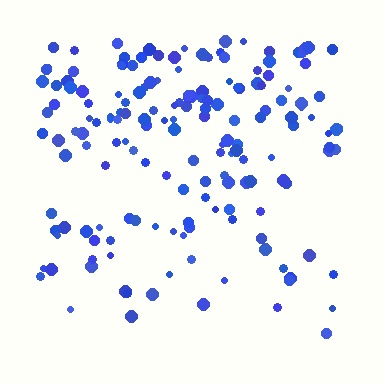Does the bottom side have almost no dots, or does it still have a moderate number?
Still a moderate number, just noticeably fewer than the top.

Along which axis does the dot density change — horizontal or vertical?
Vertical.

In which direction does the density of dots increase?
From bottom to top, with the top side densest.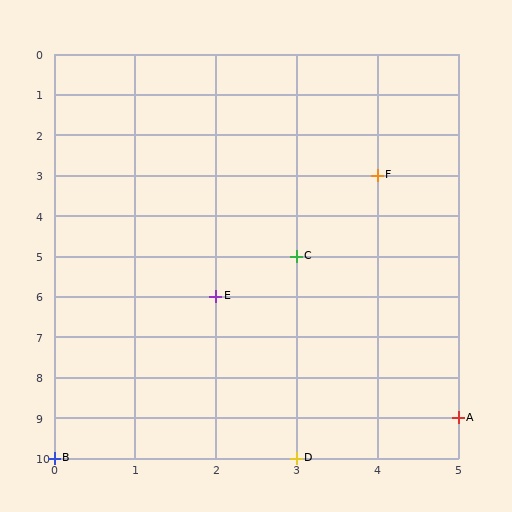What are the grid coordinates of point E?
Point E is at grid coordinates (2, 6).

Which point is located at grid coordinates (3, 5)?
Point C is at (3, 5).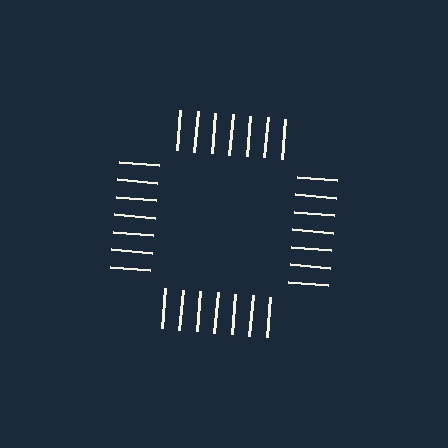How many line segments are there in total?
28 — 7 along each of the 4 edges.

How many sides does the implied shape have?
4 sides — the line-ends trace a square.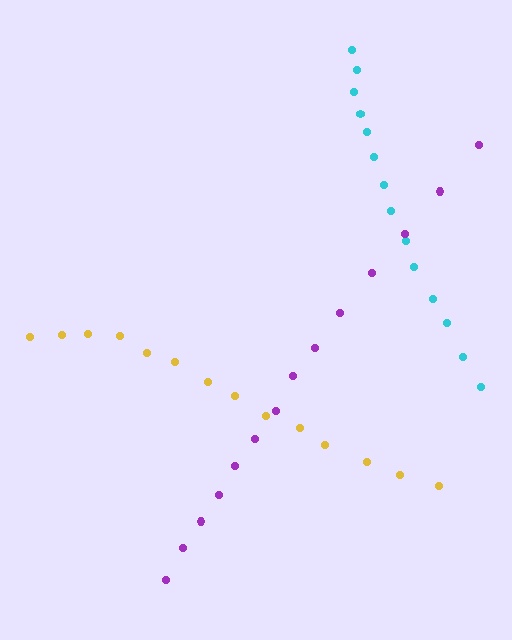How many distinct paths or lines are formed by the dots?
There are 3 distinct paths.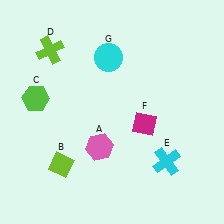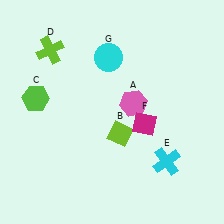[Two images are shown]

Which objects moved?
The objects that moved are: the pink hexagon (A), the lime diamond (B).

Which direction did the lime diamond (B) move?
The lime diamond (B) moved right.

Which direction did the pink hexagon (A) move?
The pink hexagon (A) moved up.